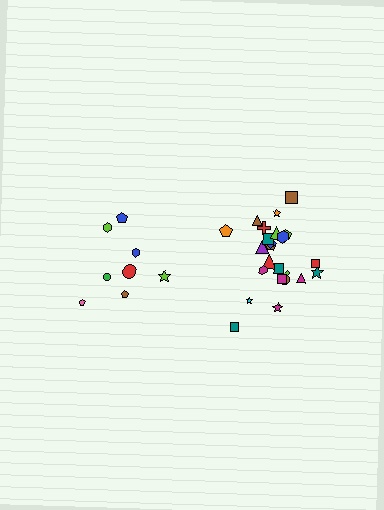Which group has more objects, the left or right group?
The right group.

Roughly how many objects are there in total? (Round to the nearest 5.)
Roughly 35 objects in total.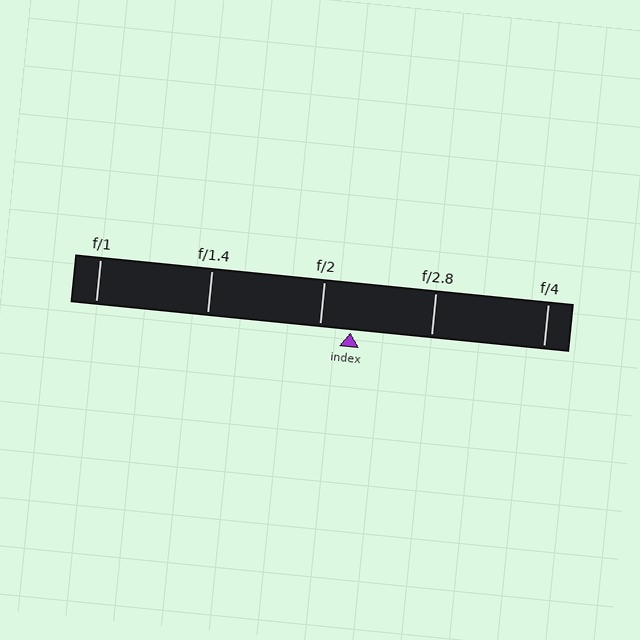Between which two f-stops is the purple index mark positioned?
The index mark is between f/2 and f/2.8.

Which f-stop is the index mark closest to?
The index mark is closest to f/2.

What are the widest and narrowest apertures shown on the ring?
The widest aperture shown is f/1 and the narrowest is f/4.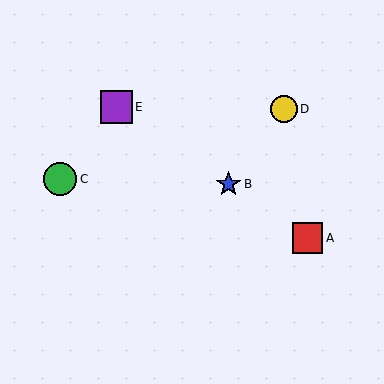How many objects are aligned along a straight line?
3 objects (A, B, E) are aligned along a straight line.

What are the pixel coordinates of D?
Object D is at (284, 109).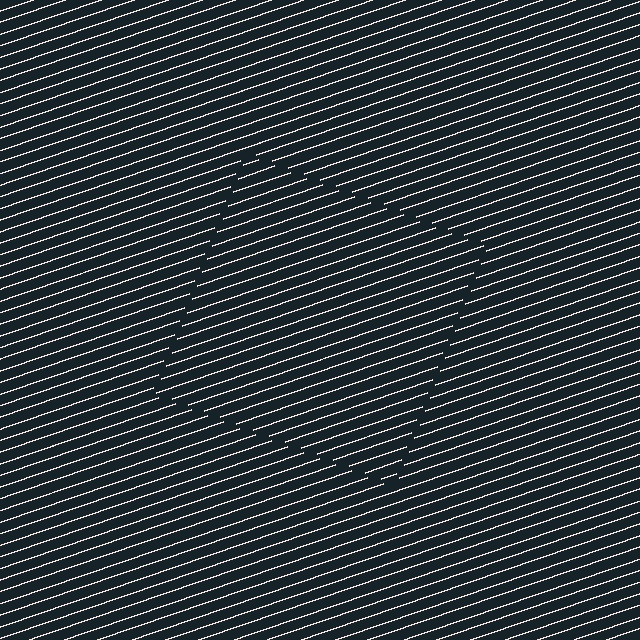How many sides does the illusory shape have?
4 sides — the line-ends trace a square.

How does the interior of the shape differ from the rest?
The interior of the shape contains the same grating, shifted by half a period — the contour is defined by the phase discontinuity where line-ends from the inner and outer gratings abut.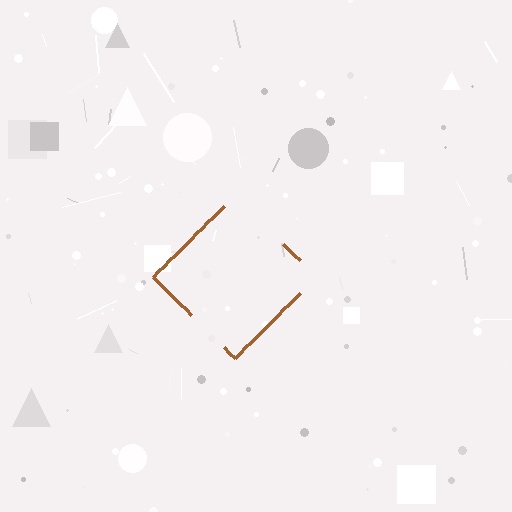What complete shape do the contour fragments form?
The contour fragments form a diamond.